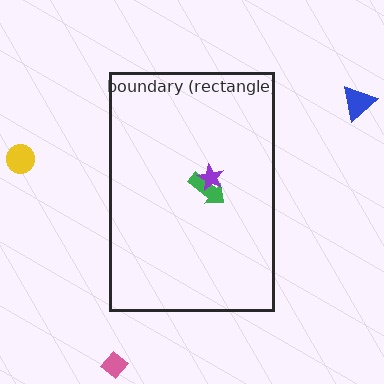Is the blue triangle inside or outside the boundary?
Outside.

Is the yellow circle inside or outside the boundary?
Outside.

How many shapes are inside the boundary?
2 inside, 3 outside.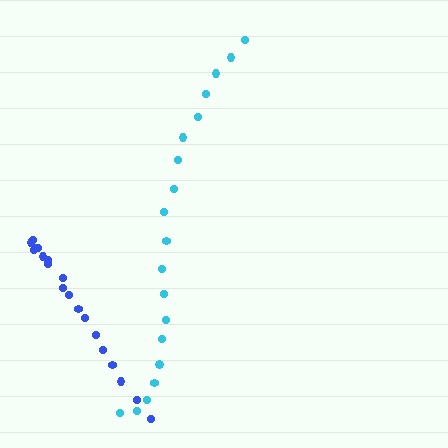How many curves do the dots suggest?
There are 2 distinct paths.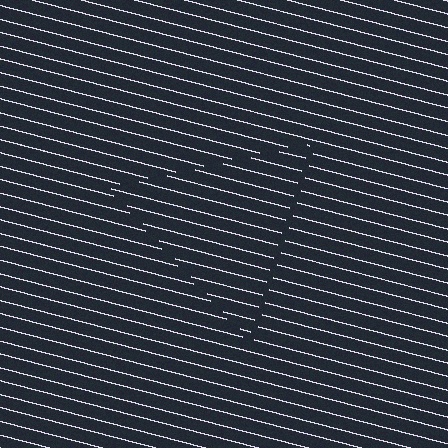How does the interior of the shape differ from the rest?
The interior of the shape contains the same grating, shifted by half a period — the contour is defined by the phase discontinuity where line-ends from the inner and outer gratings abut.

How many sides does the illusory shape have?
3 sides — the line-ends trace a triangle.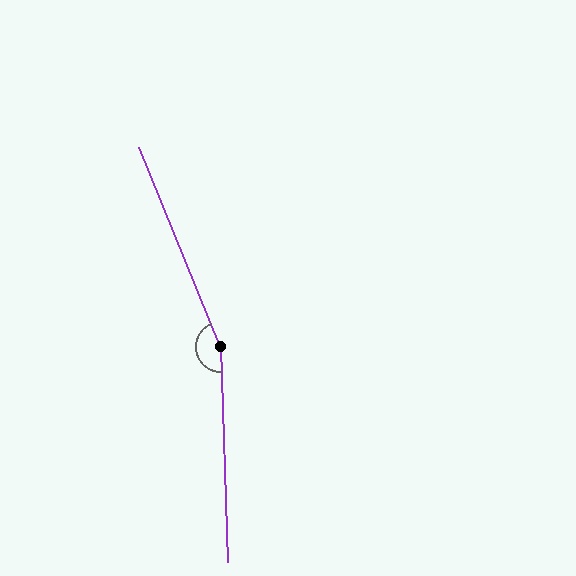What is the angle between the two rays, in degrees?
Approximately 160 degrees.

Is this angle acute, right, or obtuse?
It is obtuse.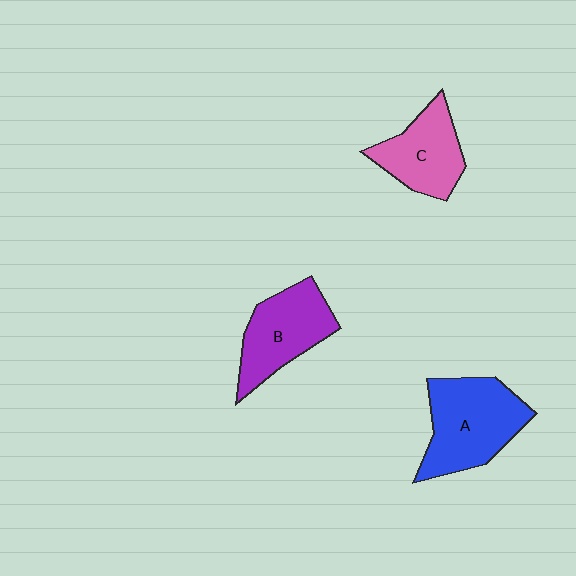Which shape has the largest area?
Shape A (blue).